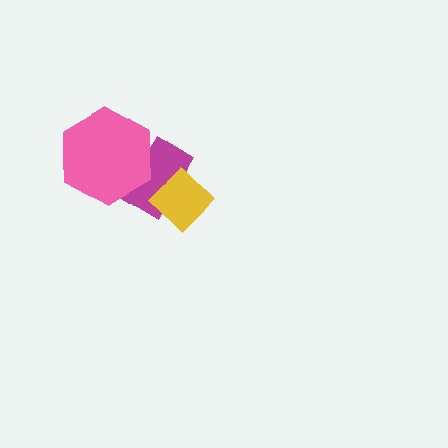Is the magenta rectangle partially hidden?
Yes, it is partially covered by another shape.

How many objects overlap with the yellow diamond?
1 object overlaps with the yellow diamond.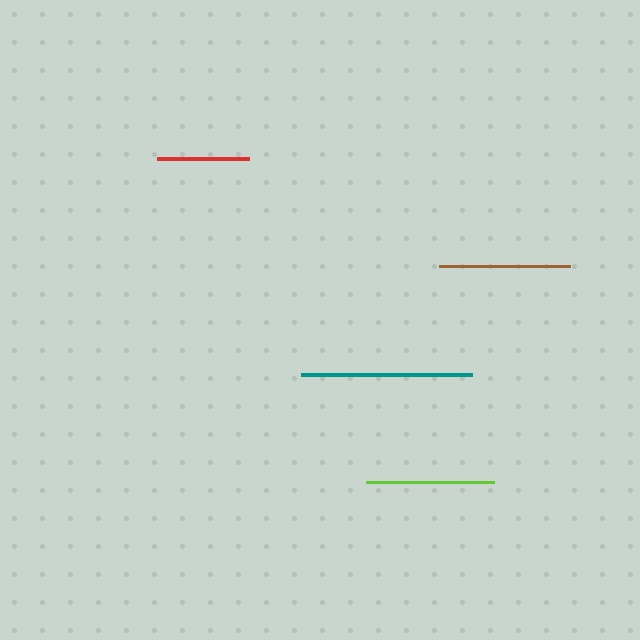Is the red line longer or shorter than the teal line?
The teal line is longer than the red line.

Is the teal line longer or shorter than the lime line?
The teal line is longer than the lime line.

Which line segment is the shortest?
The red line is the shortest at approximately 92 pixels.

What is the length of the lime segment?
The lime segment is approximately 128 pixels long.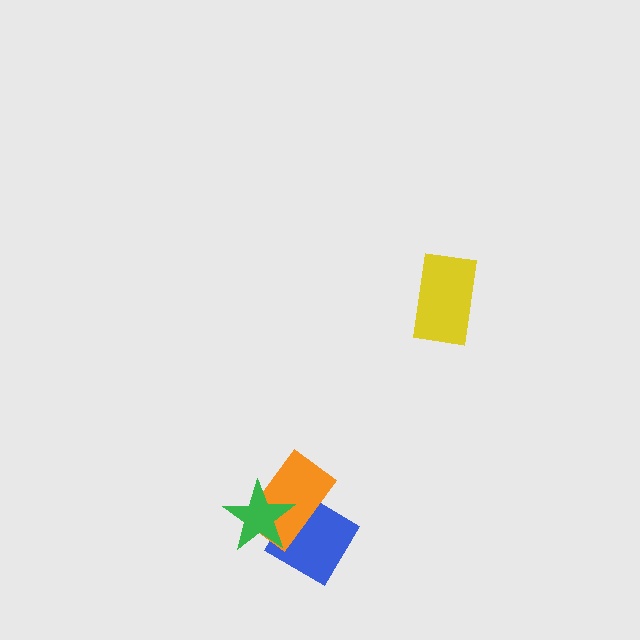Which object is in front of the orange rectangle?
The green star is in front of the orange rectangle.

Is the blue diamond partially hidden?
Yes, it is partially covered by another shape.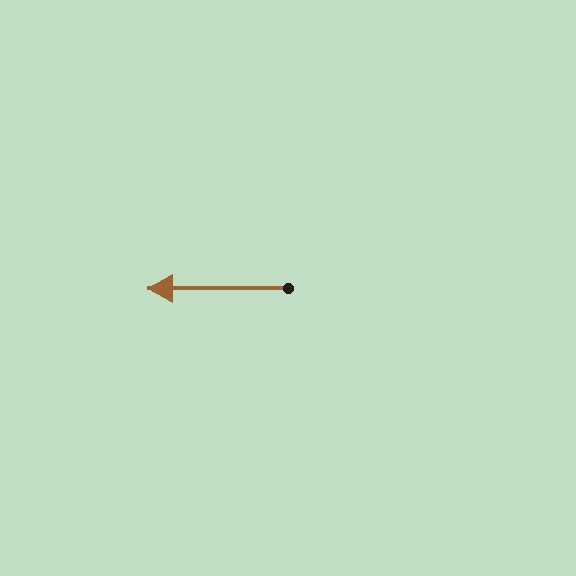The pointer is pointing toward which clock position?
Roughly 9 o'clock.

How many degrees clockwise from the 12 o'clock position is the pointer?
Approximately 270 degrees.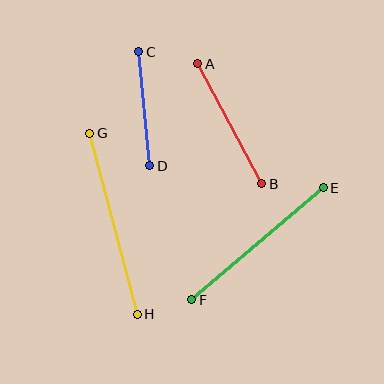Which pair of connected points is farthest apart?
Points G and H are farthest apart.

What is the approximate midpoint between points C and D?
The midpoint is at approximately (144, 109) pixels.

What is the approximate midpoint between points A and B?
The midpoint is at approximately (230, 124) pixels.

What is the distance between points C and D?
The distance is approximately 115 pixels.